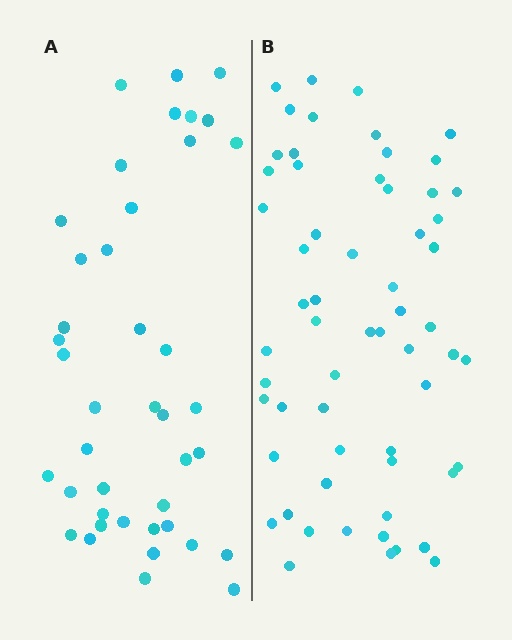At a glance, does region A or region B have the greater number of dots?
Region B (the right region) has more dots.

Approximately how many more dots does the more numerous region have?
Region B has approximately 20 more dots than region A.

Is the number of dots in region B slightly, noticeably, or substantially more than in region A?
Region B has substantially more. The ratio is roughly 1.5 to 1.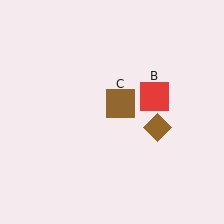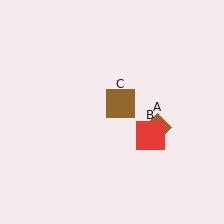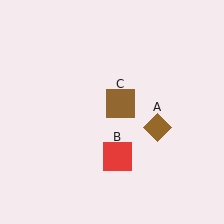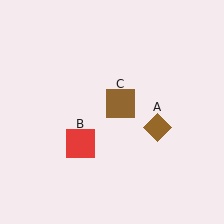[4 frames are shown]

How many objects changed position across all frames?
1 object changed position: red square (object B).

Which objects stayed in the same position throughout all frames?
Brown diamond (object A) and brown square (object C) remained stationary.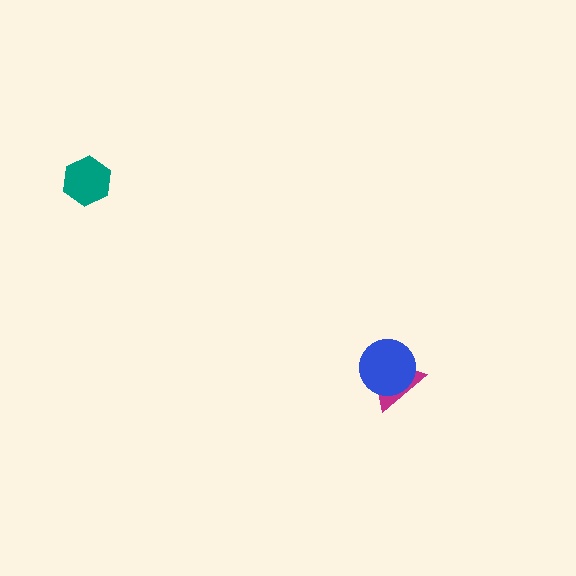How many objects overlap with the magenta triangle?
1 object overlaps with the magenta triangle.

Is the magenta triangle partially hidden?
Yes, it is partially covered by another shape.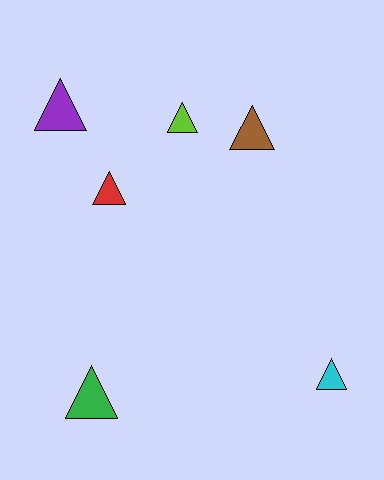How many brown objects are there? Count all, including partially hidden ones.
There is 1 brown object.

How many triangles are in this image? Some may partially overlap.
There are 6 triangles.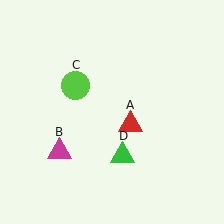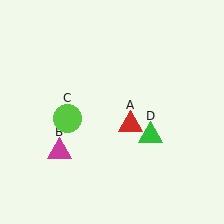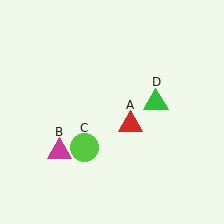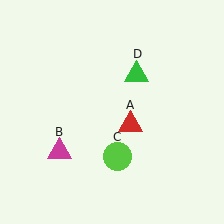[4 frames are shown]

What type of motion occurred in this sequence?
The lime circle (object C), green triangle (object D) rotated counterclockwise around the center of the scene.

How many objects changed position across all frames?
2 objects changed position: lime circle (object C), green triangle (object D).